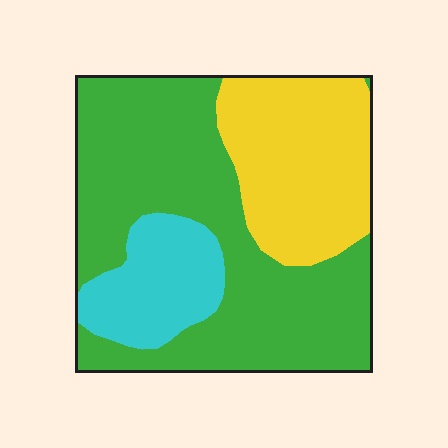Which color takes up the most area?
Green, at roughly 55%.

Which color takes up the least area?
Cyan, at roughly 15%.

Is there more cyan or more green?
Green.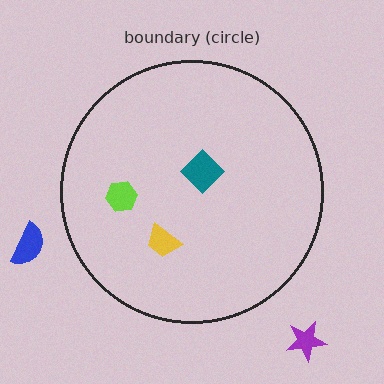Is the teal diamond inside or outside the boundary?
Inside.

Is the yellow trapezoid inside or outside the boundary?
Inside.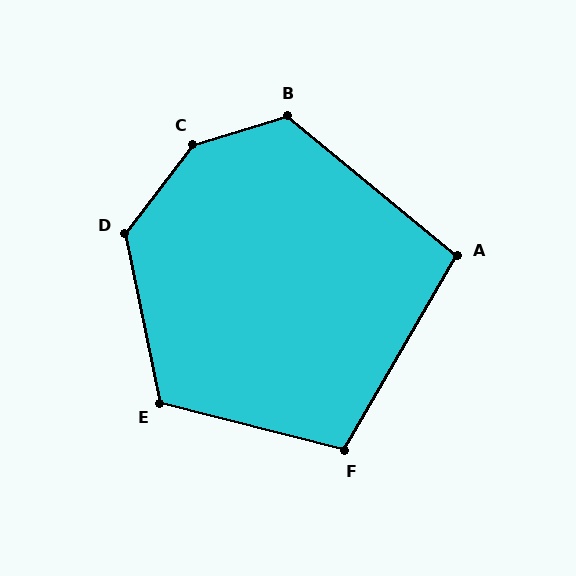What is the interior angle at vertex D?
Approximately 131 degrees (obtuse).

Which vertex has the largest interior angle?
C, at approximately 144 degrees.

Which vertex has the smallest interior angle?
A, at approximately 100 degrees.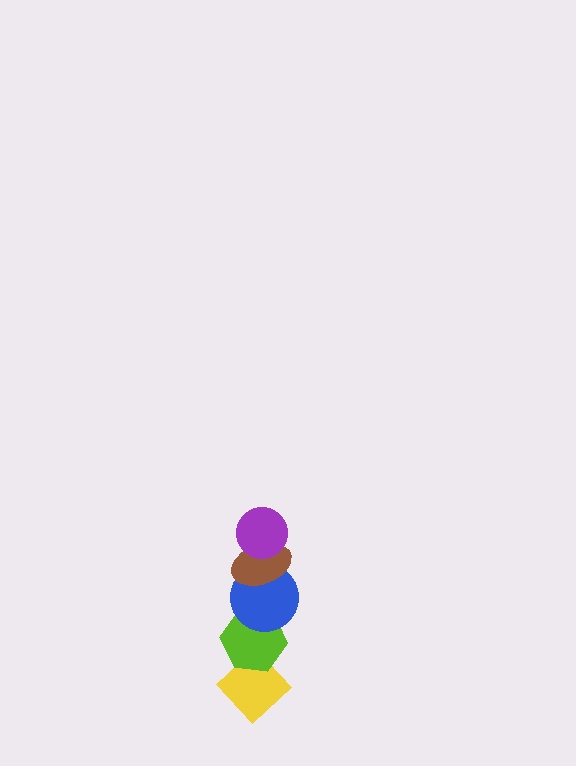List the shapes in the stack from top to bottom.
From top to bottom: the purple circle, the brown ellipse, the blue circle, the lime hexagon, the yellow diamond.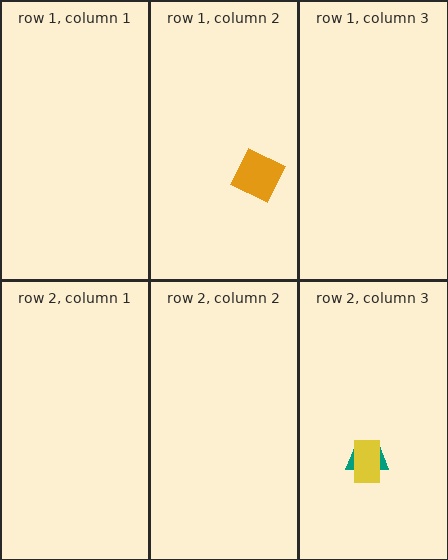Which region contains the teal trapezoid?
The row 2, column 3 region.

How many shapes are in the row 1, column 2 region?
1.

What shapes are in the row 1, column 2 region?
The orange square.